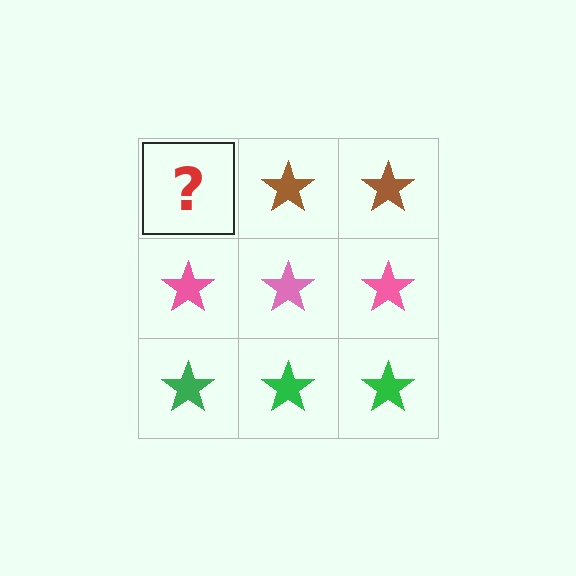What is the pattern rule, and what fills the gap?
The rule is that each row has a consistent color. The gap should be filled with a brown star.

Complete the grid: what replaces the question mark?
The question mark should be replaced with a brown star.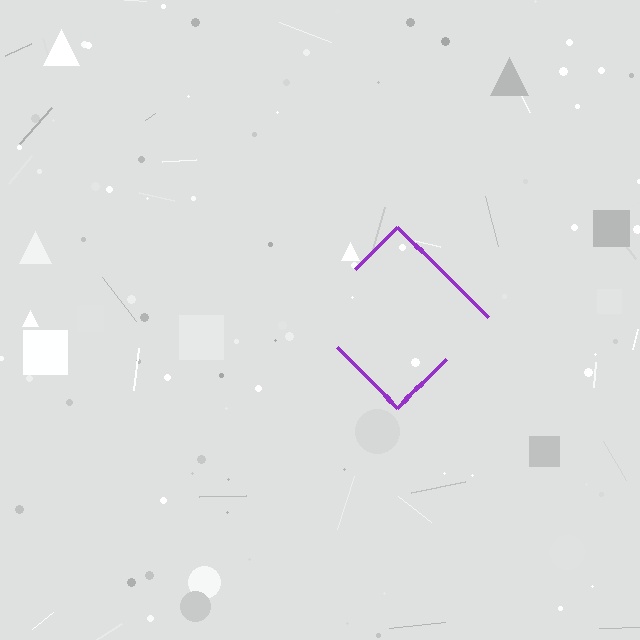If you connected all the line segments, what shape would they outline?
They would outline a diamond.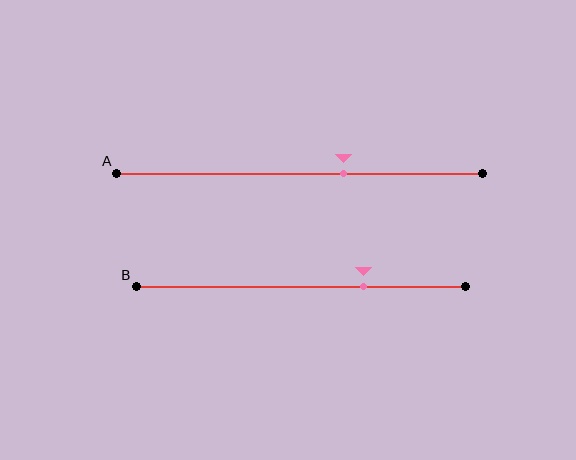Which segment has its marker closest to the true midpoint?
Segment A has its marker closest to the true midpoint.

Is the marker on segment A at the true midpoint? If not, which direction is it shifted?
No, the marker on segment A is shifted to the right by about 12% of the segment length.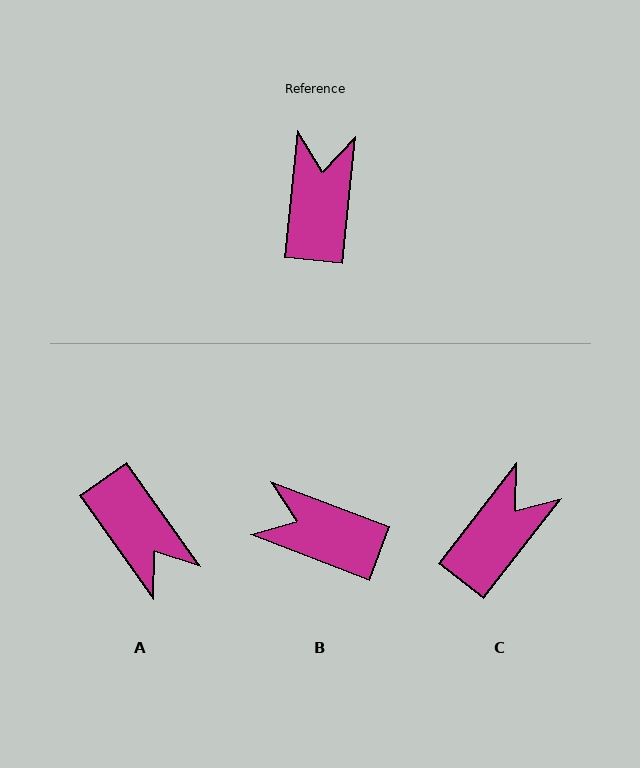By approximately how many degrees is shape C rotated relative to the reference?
Approximately 32 degrees clockwise.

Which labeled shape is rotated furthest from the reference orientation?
A, about 139 degrees away.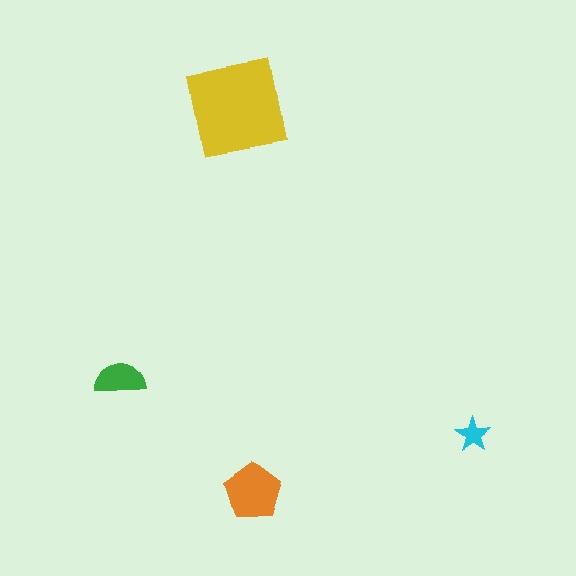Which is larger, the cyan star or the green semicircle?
The green semicircle.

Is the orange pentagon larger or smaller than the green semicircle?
Larger.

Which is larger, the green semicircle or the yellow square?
The yellow square.